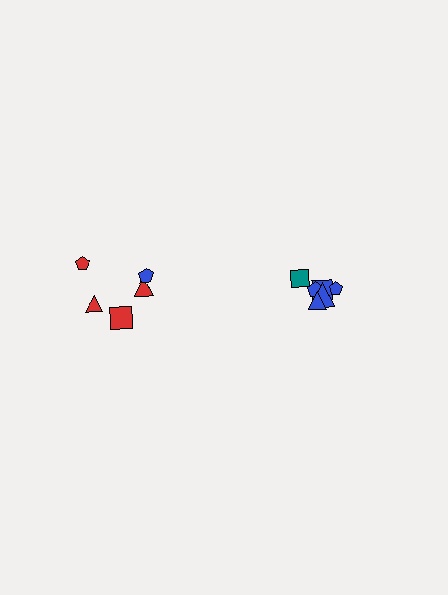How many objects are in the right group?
There are 7 objects.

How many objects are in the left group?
There are 5 objects.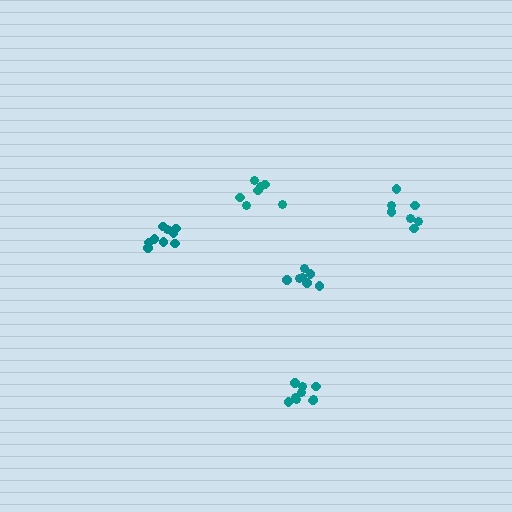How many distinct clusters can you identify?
There are 5 distinct clusters.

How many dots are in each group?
Group 1: 9 dots, Group 2: 9 dots, Group 3: 7 dots, Group 4: 7 dots, Group 5: 7 dots (39 total).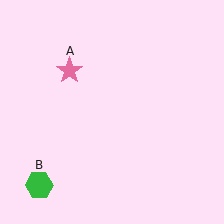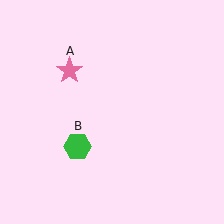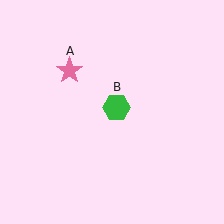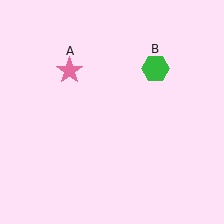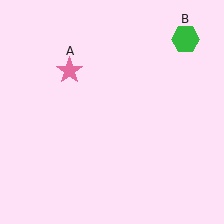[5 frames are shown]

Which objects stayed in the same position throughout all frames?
Pink star (object A) remained stationary.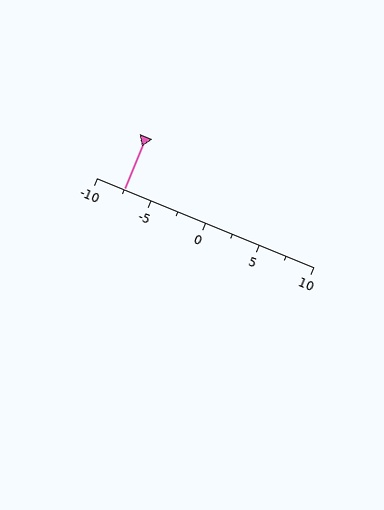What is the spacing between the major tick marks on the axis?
The major ticks are spaced 5 apart.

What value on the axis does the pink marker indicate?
The marker indicates approximately -7.5.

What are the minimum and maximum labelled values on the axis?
The axis runs from -10 to 10.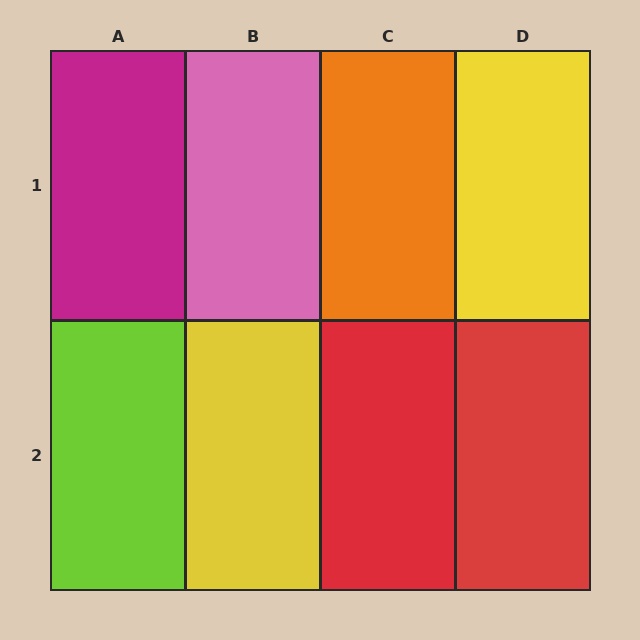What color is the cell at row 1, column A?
Magenta.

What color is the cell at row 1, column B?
Pink.